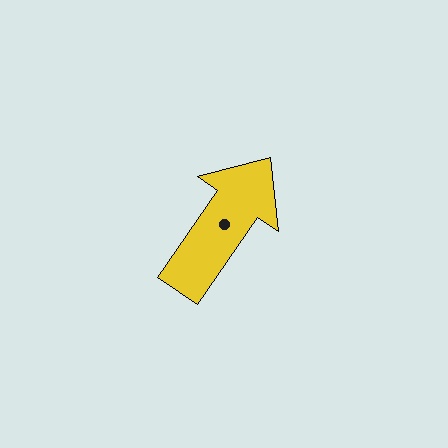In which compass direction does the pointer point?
Northeast.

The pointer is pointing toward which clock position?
Roughly 1 o'clock.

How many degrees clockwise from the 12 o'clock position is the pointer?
Approximately 35 degrees.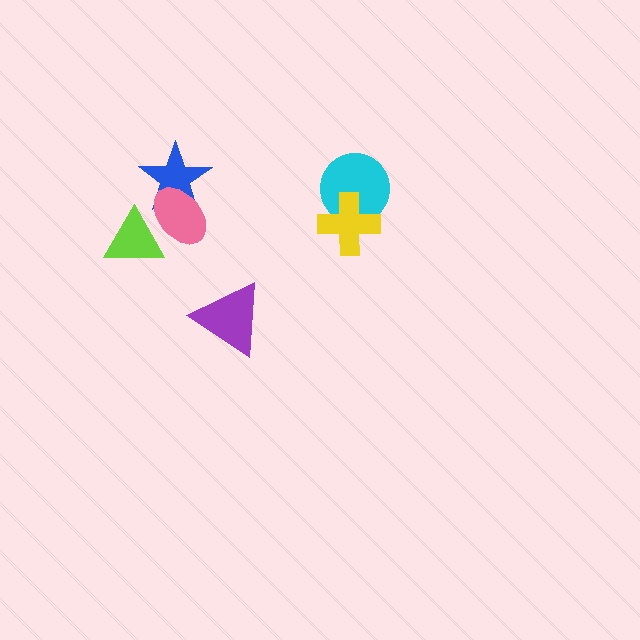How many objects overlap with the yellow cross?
1 object overlaps with the yellow cross.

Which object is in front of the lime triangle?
The pink ellipse is in front of the lime triangle.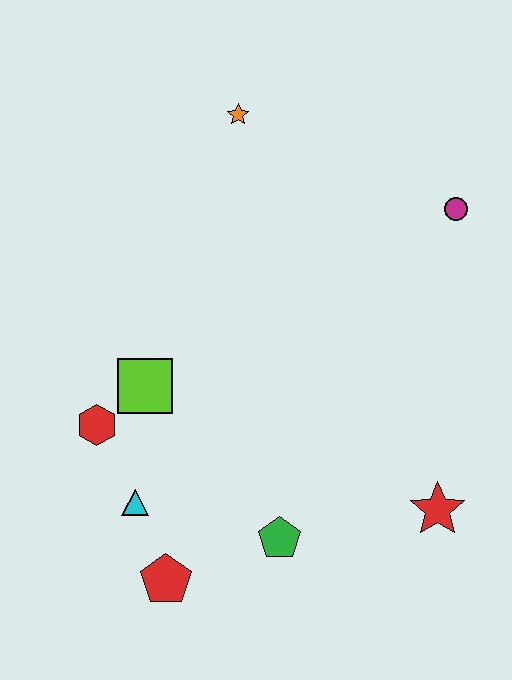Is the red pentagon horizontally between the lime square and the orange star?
Yes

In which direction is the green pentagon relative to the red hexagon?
The green pentagon is to the right of the red hexagon.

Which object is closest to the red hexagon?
The lime square is closest to the red hexagon.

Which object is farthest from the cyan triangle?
The magenta circle is farthest from the cyan triangle.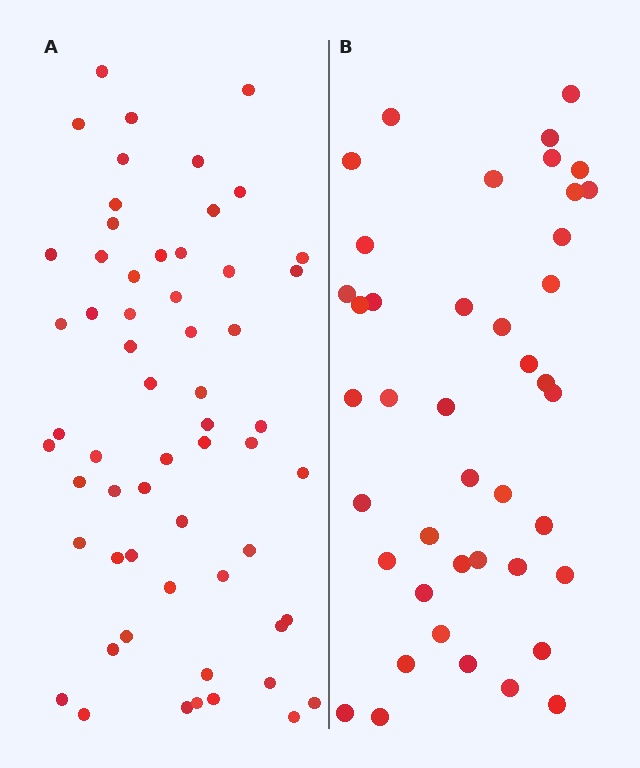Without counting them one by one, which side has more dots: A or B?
Region A (the left region) has more dots.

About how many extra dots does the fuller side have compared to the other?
Region A has approximately 15 more dots than region B.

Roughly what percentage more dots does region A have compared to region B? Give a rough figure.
About 40% more.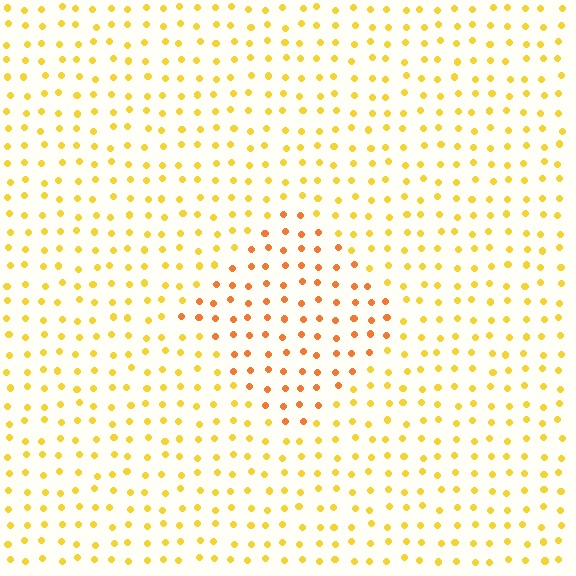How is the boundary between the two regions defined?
The boundary is defined purely by a slight shift in hue (about 29 degrees). Spacing, size, and orientation are identical on both sides.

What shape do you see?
I see a diamond.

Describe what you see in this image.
The image is filled with small yellow elements in a uniform arrangement. A diamond-shaped region is visible where the elements are tinted to a slightly different hue, forming a subtle color boundary.